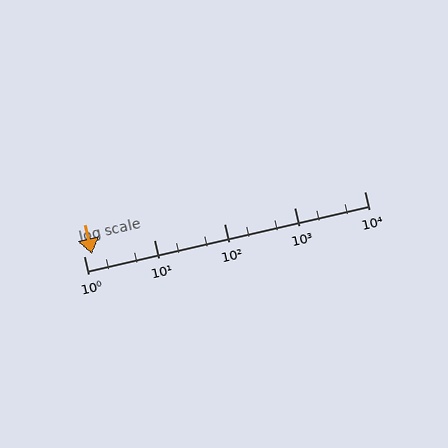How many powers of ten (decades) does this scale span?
The scale spans 4 decades, from 1 to 10000.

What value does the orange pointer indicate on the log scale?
The pointer indicates approximately 1.3.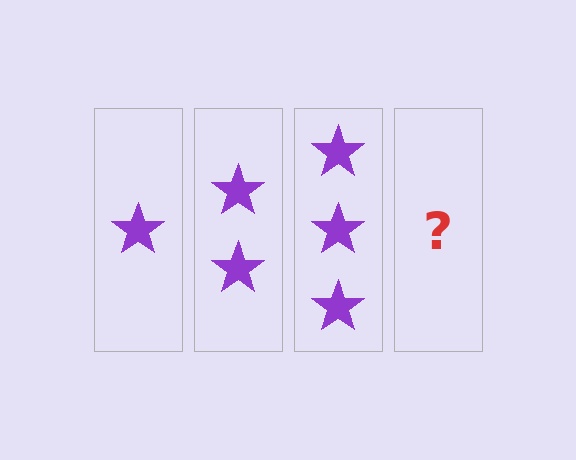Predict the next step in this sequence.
The next step is 4 stars.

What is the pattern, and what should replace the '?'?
The pattern is that each step adds one more star. The '?' should be 4 stars.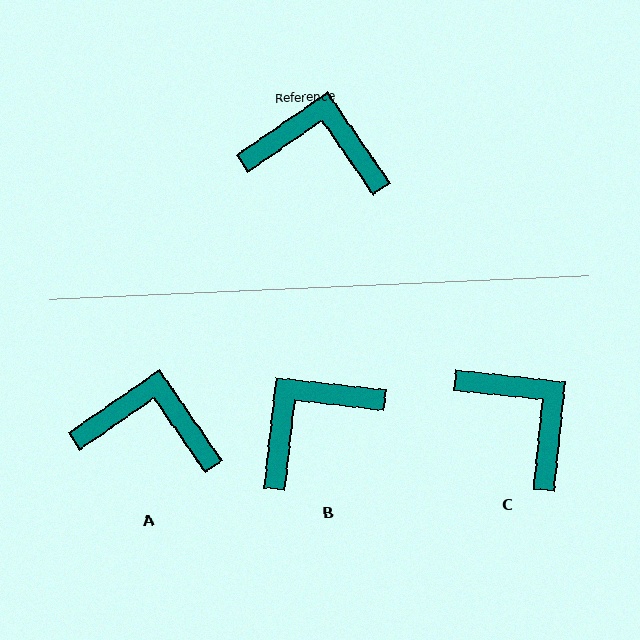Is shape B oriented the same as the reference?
No, it is off by about 49 degrees.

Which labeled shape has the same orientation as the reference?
A.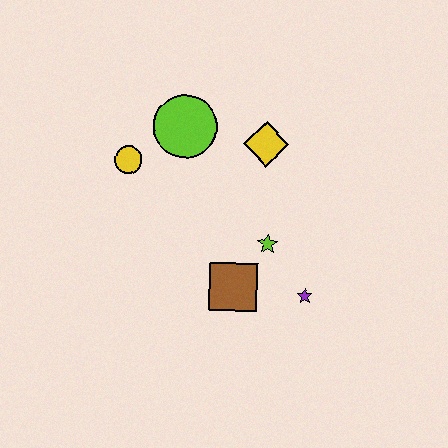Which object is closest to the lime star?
The brown square is closest to the lime star.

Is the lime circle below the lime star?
No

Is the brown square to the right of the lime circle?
Yes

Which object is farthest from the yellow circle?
The purple star is farthest from the yellow circle.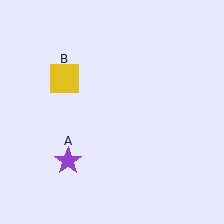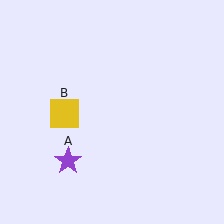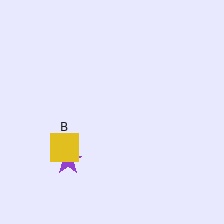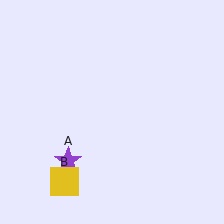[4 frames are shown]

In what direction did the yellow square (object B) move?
The yellow square (object B) moved down.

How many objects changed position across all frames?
1 object changed position: yellow square (object B).